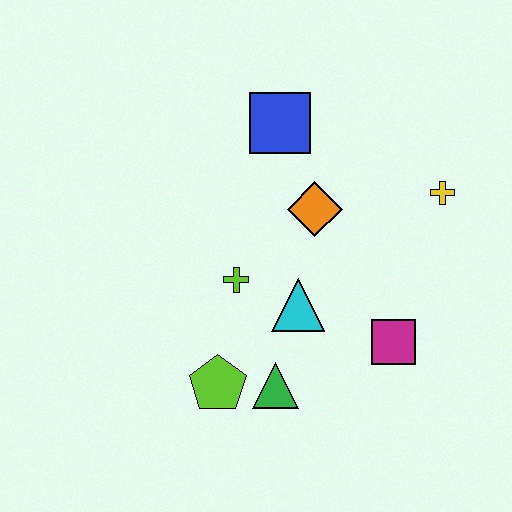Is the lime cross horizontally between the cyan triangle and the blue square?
No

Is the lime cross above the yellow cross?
No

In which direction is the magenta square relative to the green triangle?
The magenta square is to the right of the green triangle.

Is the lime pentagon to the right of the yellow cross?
No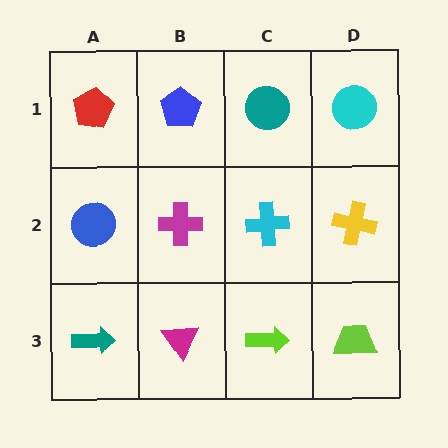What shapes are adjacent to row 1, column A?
A blue circle (row 2, column A), a blue pentagon (row 1, column B).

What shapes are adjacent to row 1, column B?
A magenta cross (row 2, column B), a red pentagon (row 1, column A), a teal circle (row 1, column C).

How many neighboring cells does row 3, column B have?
3.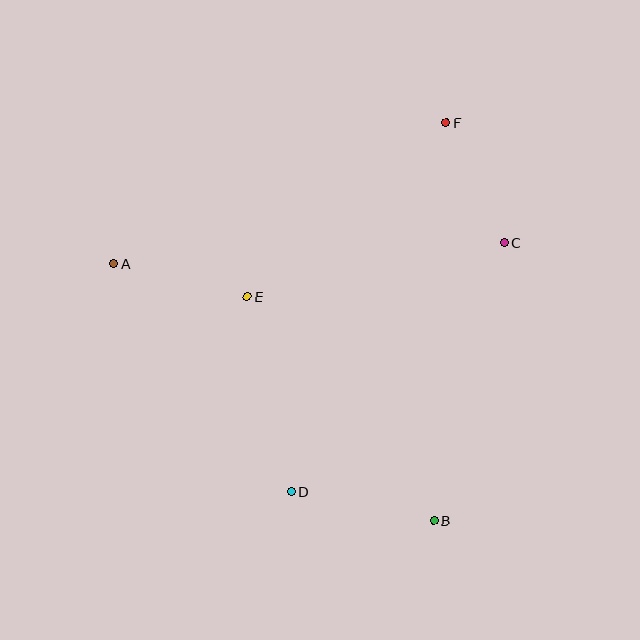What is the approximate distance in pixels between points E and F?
The distance between E and F is approximately 265 pixels.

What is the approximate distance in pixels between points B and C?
The distance between B and C is approximately 286 pixels.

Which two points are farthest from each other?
Points A and B are farthest from each other.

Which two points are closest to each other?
Points C and F are closest to each other.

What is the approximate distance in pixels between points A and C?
The distance between A and C is approximately 391 pixels.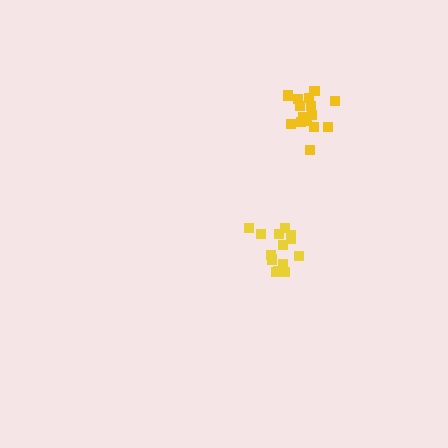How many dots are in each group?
Group 1: 14 dots, Group 2: 15 dots (29 total).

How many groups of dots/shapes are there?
There are 2 groups.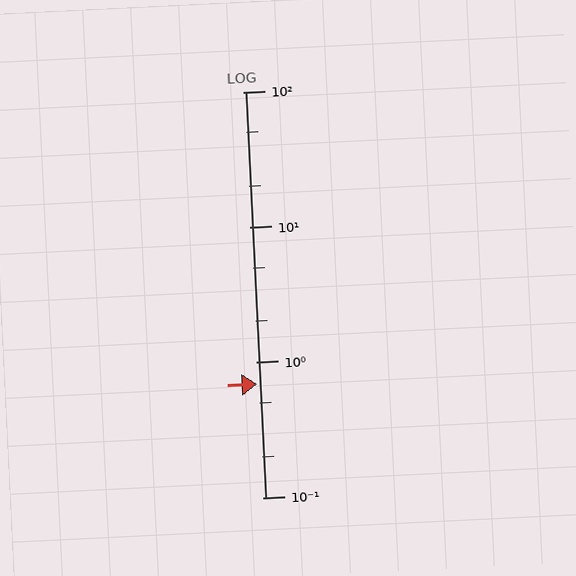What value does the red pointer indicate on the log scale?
The pointer indicates approximately 0.69.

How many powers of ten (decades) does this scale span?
The scale spans 3 decades, from 0.1 to 100.